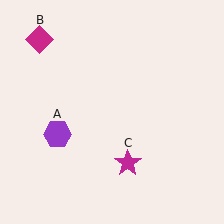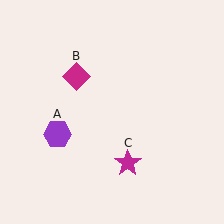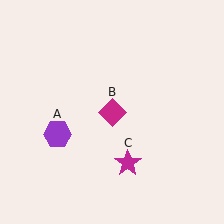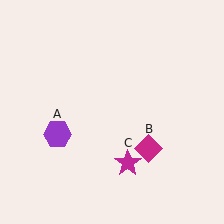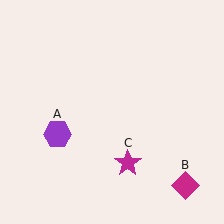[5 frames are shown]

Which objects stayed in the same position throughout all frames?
Purple hexagon (object A) and magenta star (object C) remained stationary.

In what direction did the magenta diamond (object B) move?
The magenta diamond (object B) moved down and to the right.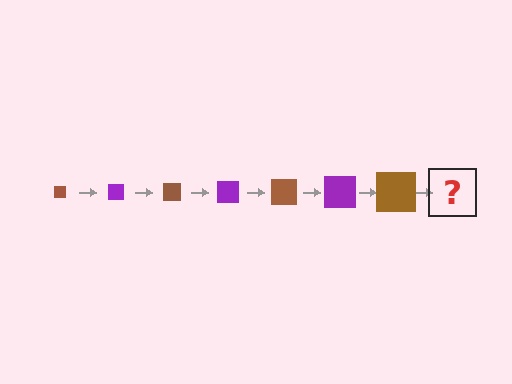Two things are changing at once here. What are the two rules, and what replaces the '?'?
The two rules are that the square grows larger each step and the color cycles through brown and purple. The '?' should be a purple square, larger than the previous one.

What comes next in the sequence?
The next element should be a purple square, larger than the previous one.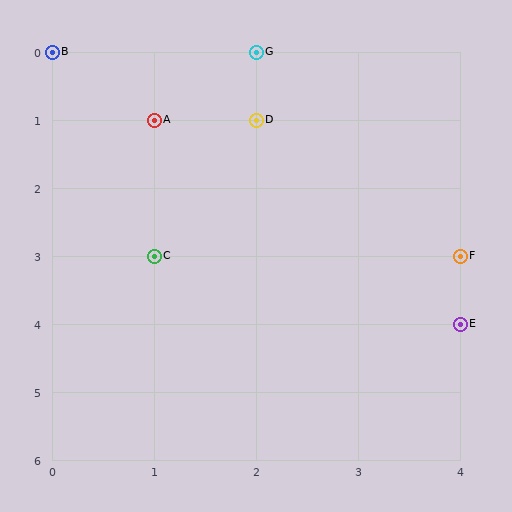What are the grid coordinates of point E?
Point E is at grid coordinates (4, 4).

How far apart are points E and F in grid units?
Points E and F are 1 row apart.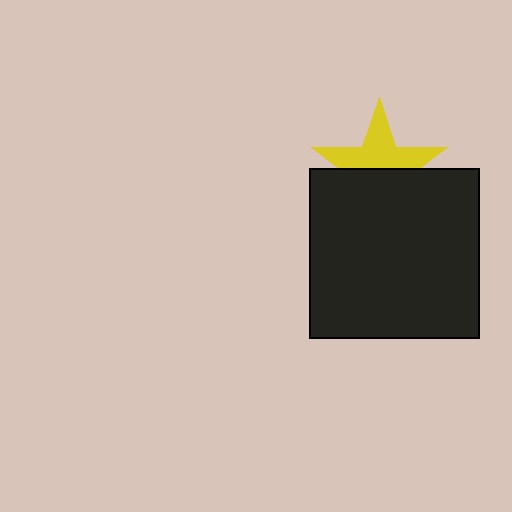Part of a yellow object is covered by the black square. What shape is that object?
It is a star.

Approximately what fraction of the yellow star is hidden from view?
Roughly 49% of the yellow star is hidden behind the black square.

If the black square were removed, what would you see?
You would see the complete yellow star.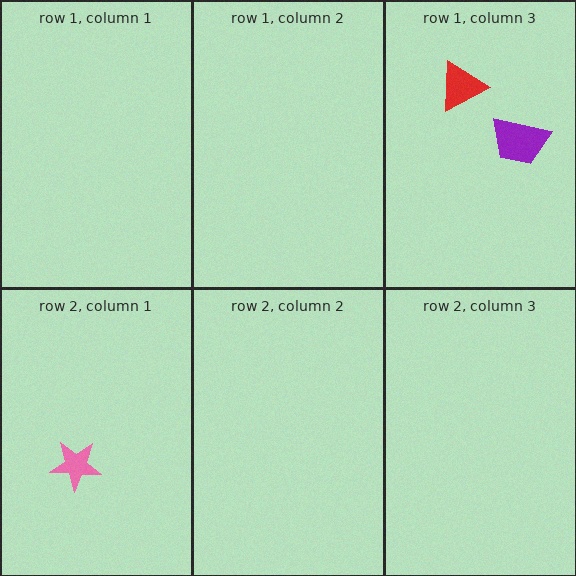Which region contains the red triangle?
The row 1, column 3 region.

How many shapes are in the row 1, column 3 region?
2.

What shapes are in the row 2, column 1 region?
The pink star.